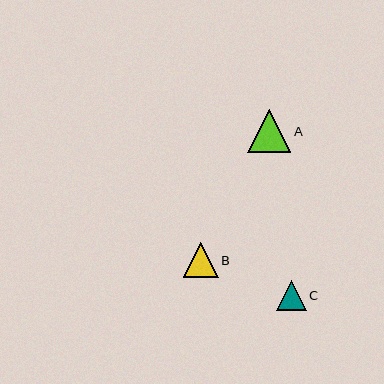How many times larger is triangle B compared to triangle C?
Triangle B is approximately 1.2 times the size of triangle C.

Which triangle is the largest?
Triangle A is the largest with a size of approximately 43 pixels.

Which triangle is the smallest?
Triangle C is the smallest with a size of approximately 30 pixels.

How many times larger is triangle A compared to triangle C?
Triangle A is approximately 1.5 times the size of triangle C.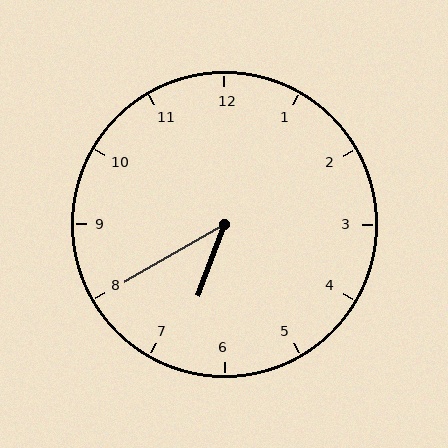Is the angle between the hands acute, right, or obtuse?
It is acute.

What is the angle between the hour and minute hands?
Approximately 40 degrees.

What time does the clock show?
6:40.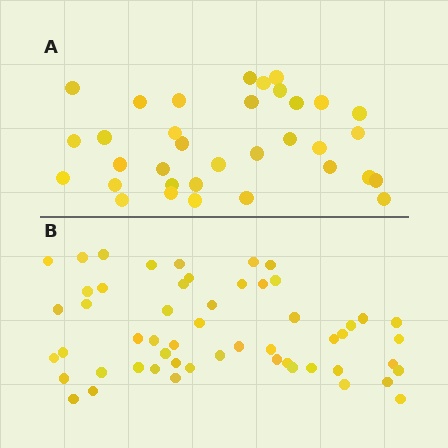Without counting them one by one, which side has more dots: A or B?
Region B (the bottom region) has more dots.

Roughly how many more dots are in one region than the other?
Region B has approximately 20 more dots than region A.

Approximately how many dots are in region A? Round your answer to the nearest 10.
About 30 dots. (The exact count is 34, which rounds to 30.)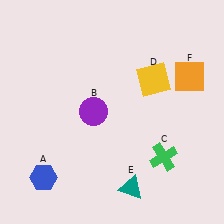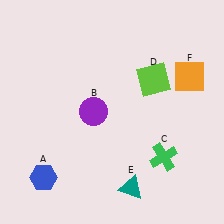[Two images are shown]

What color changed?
The square (D) changed from yellow in Image 1 to lime in Image 2.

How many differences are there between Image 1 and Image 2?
There is 1 difference between the two images.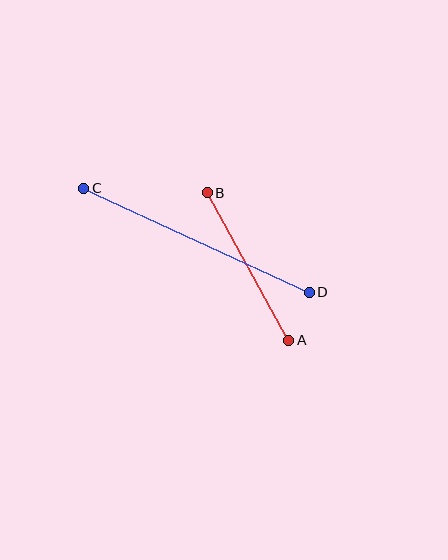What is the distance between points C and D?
The distance is approximately 248 pixels.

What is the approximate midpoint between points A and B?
The midpoint is at approximately (248, 267) pixels.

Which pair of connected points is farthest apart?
Points C and D are farthest apart.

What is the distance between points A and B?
The distance is approximately 169 pixels.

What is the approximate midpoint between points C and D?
The midpoint is at approximately (197, 240) pixels.